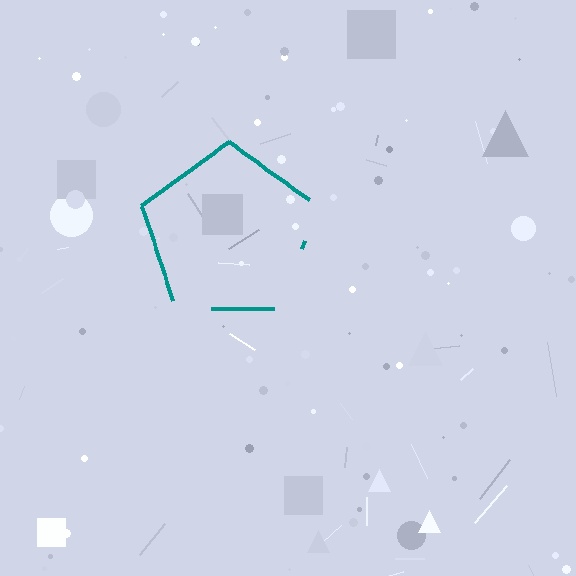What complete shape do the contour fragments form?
The contour fragments form a pentagon.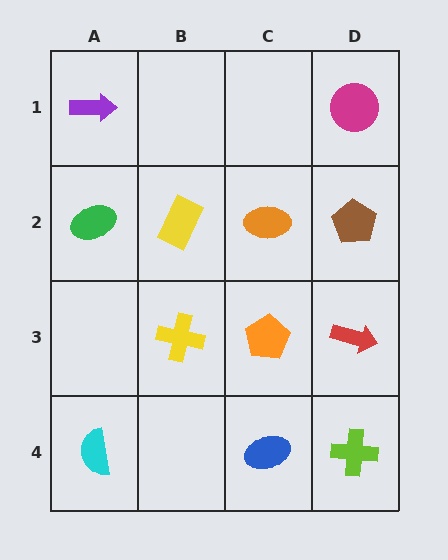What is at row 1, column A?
A purple arrow.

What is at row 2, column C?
An orange ellipse.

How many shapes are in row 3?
3 shapes.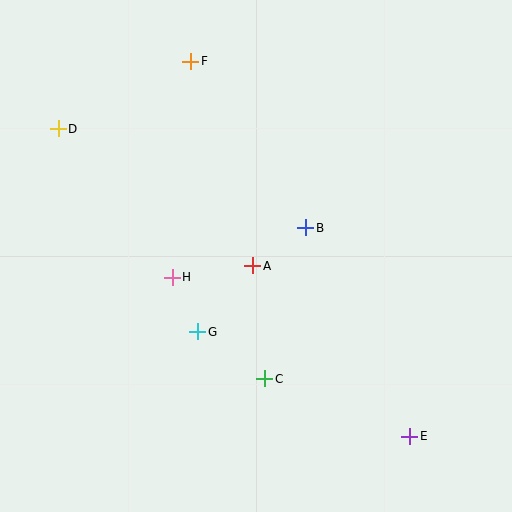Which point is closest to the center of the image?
Point A at (253, 266) is closest to the center.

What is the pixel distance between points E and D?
The distance between E and D is 467 pixels.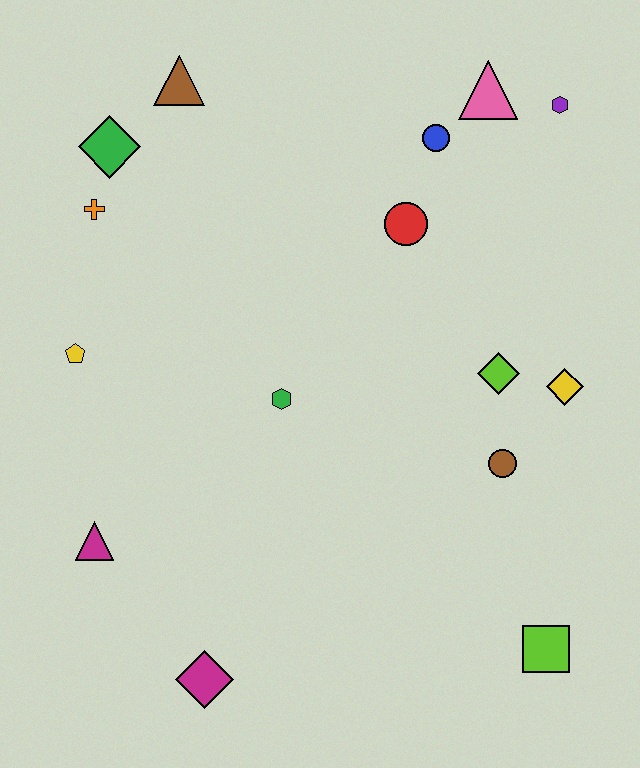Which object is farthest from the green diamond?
The lime square is farthest from the green diamond.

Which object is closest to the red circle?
The blue circle is closest to the red circle.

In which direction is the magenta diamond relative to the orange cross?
The magenta diamond is below the orange cross.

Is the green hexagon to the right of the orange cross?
Yes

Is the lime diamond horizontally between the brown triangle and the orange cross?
No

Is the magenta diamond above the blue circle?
No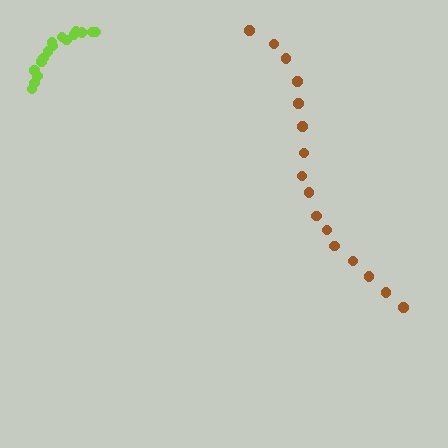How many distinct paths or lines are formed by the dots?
There are 2 distinct paths.